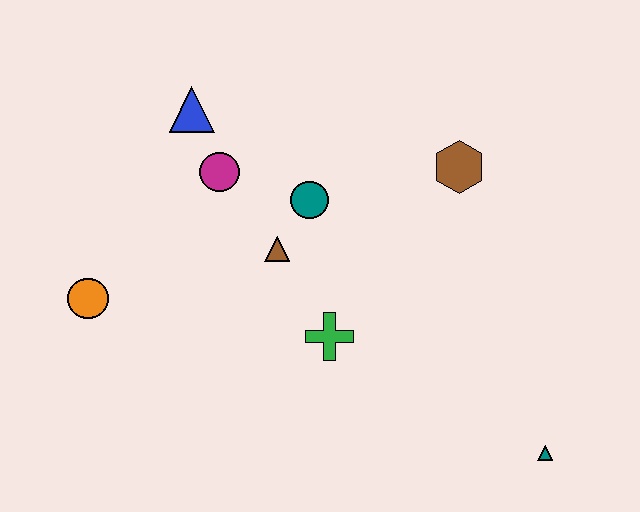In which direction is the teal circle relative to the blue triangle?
The teal circle is to the right of the blue triangle.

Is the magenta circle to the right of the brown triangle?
No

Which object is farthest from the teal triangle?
The blue triangle is farthest from the teal triangle.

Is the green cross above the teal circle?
No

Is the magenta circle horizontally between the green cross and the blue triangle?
Yes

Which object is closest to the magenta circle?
The blue triangle is closest to the magenta circle.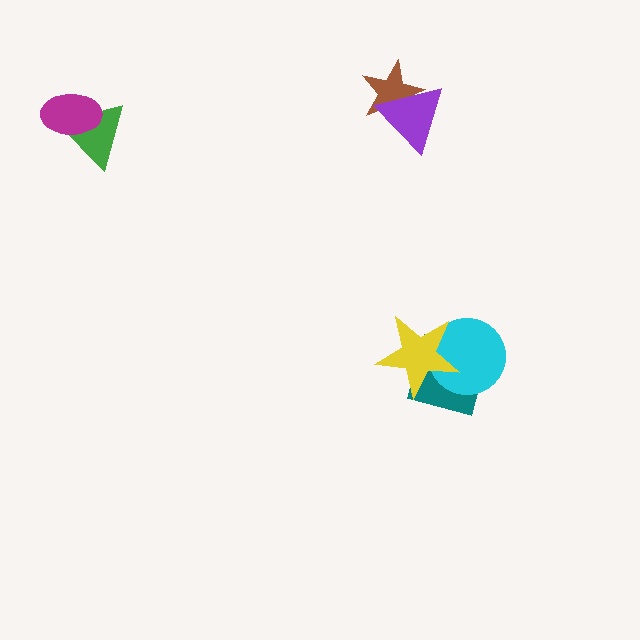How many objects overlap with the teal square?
2 objects overlap with the teal square.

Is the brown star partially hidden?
Yes, it is partially covered by another shape.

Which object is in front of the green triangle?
The magenta ellipse is in front of the green triangle.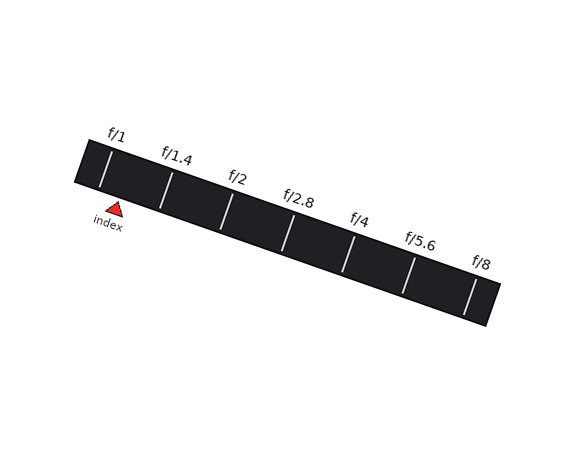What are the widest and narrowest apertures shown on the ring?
The widest aperture shown is f/1 and the narrowest is f/8.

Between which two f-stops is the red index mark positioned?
The index mark is between f/1 and f/1.4.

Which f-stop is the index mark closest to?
The index mark is closest to f/1.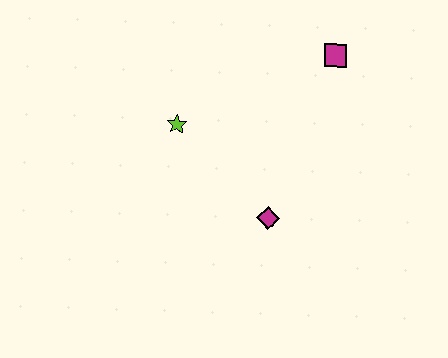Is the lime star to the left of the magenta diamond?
Yes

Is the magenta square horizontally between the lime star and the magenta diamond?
No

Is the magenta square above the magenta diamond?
Yes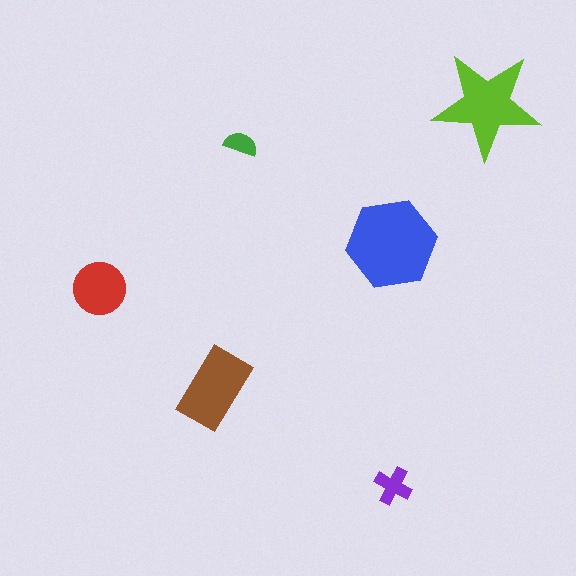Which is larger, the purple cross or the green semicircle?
The purple cross.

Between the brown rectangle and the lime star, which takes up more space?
The lime star.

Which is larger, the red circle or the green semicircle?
The red circle.